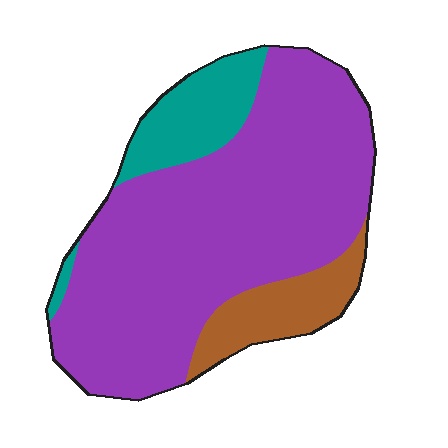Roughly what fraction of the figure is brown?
Brown covers 12% of the figure.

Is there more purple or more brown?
Purple.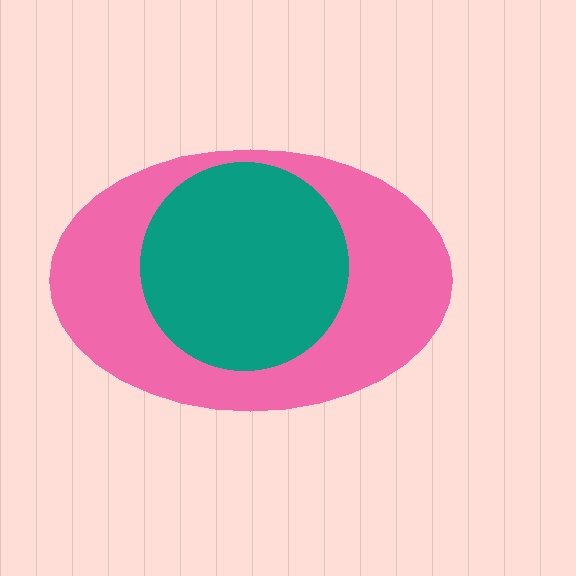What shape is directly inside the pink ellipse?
The teal circle.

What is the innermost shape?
The teal circle.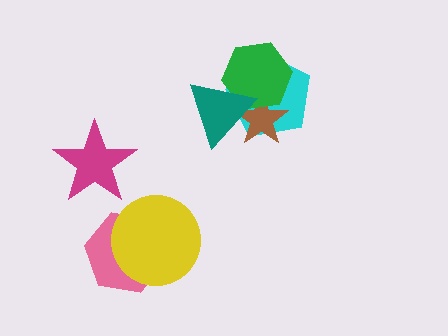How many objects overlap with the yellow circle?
1 object overlaps with the yellow circle.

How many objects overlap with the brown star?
3 objects overlap with the brown star.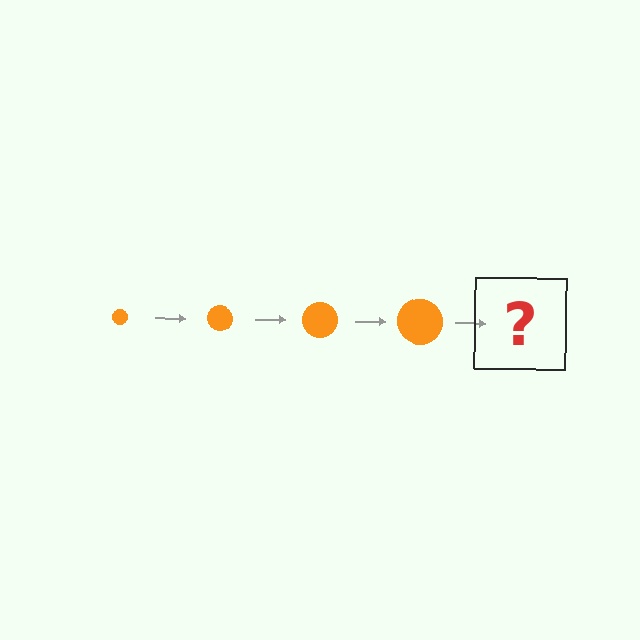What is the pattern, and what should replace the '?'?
The pattern is that the circle gets progressively larger each step. The '?' should be an orange circle, larger than the previous one.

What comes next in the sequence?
The next element should be an orange circle, larger than the previous one.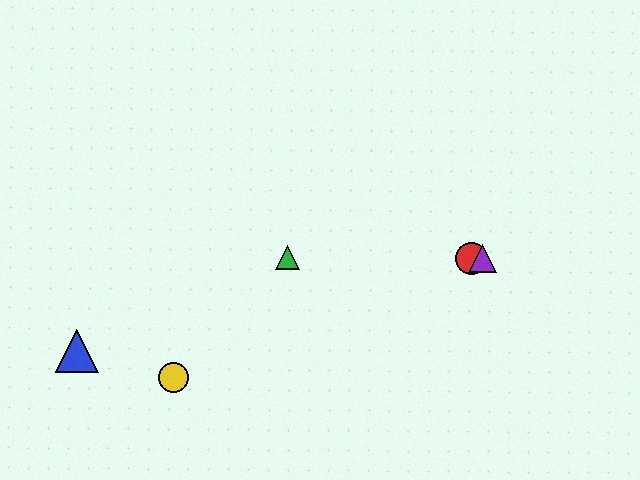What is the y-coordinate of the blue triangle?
The blue triangle is at y≈351.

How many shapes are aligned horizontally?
3 shapes (the red circle, the green triangle, the purple triangle) are aligned horizontally.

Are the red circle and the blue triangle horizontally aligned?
No, the red circle is at y≈259 and the blue triangle is at y≈351.